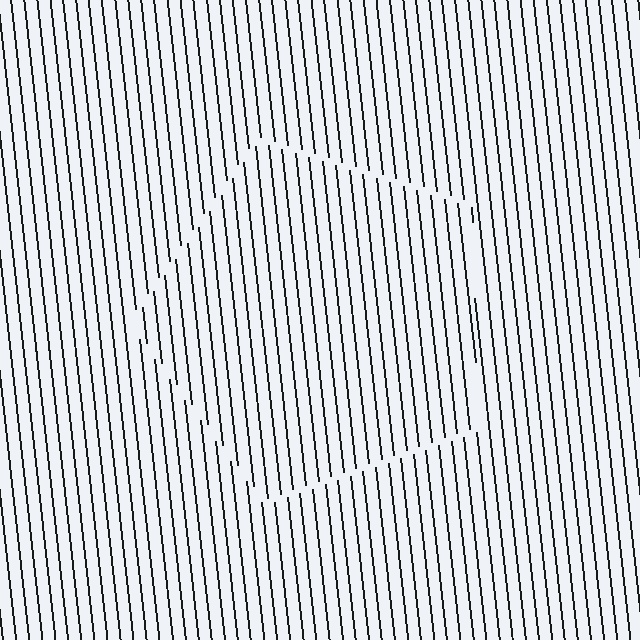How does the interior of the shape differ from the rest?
The interior of the shape contains the same grating, shifted by half a period — the contour is defined by the phase discontinuity where line-ends from the inner and outer gratings abut.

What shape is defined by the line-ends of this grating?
An illusory pentagon. The interior of the shape contains the same grating, shifted by half a period — the contour is defined by the phase discontinuity where line-ends from the inner and outer gratings abut.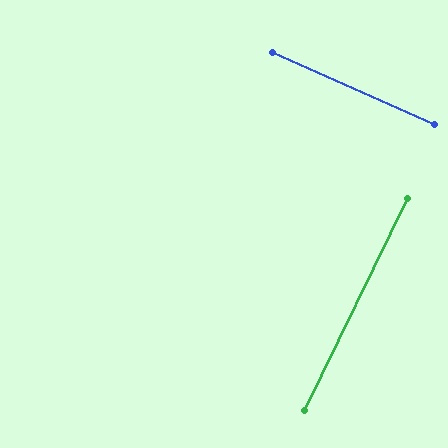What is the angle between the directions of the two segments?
Approximately 88 degrees.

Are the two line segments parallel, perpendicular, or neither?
Perpendicular — they meet at approximately 88°.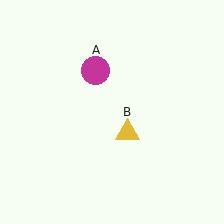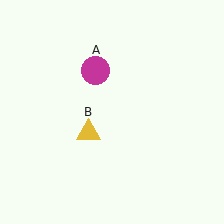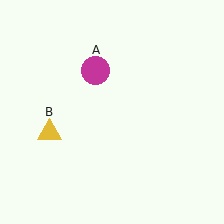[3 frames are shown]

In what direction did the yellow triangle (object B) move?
The yellow triangle (object B) moved left.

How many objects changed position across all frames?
1 object changed position: yellow triangle (object B).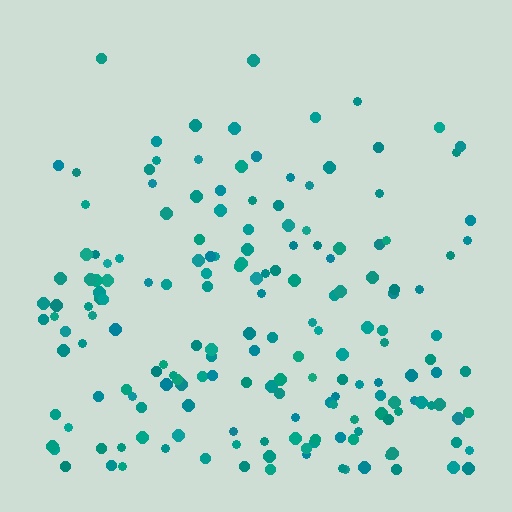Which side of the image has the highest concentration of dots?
The bottom.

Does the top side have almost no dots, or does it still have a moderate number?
Still a moderate number, just noticeably fewer than the bottom.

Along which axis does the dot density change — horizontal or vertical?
Vertical.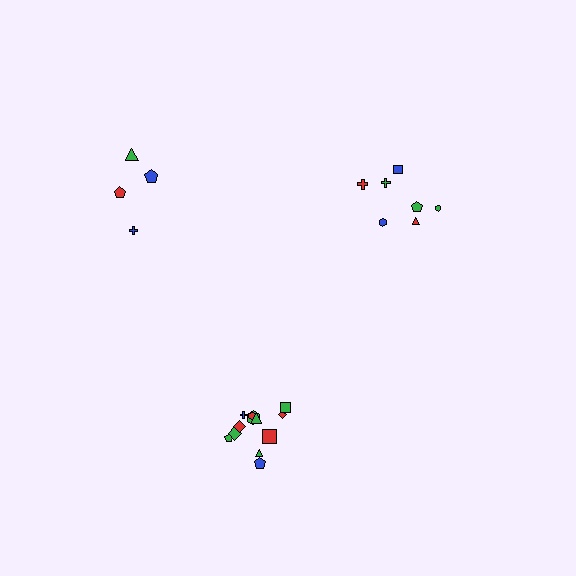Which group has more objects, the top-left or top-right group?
The top-right group.